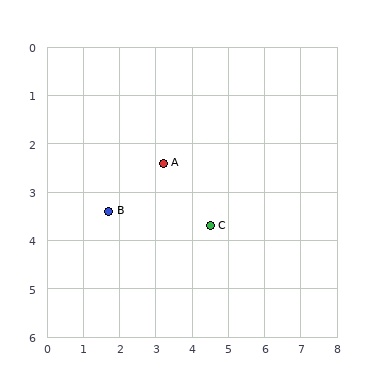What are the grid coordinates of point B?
Point B is at approximately (1.7, 3.4).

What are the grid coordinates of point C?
Point C is at approximately (4.5, 3.7).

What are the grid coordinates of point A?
Point A is at approximately (3.2, 2.4).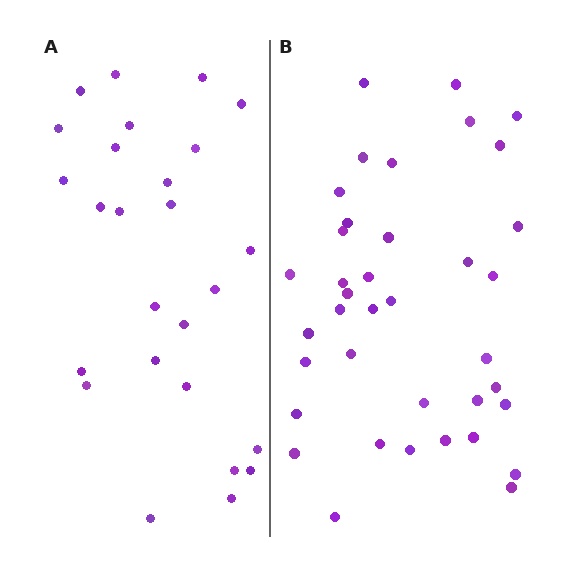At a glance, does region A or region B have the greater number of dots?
Region B (the right region) has more dots.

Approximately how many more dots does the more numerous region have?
Region B has roughly 12 or so more dots than region A.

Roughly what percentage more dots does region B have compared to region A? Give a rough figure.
About 45% more.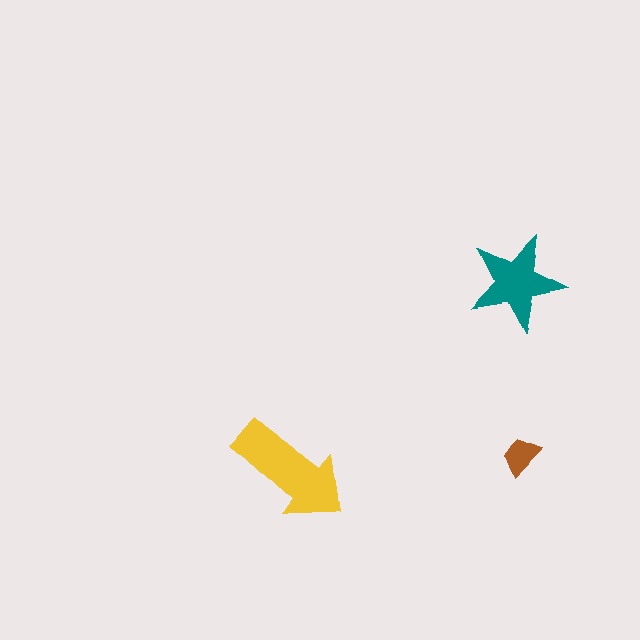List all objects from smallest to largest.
The brown trapezoid, the teal star, the yellow arrow.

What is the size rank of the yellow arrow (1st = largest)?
1st.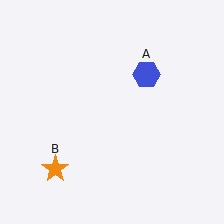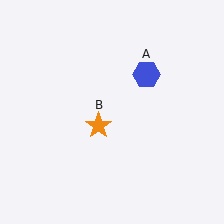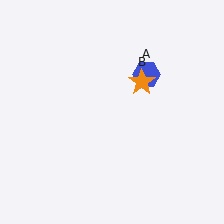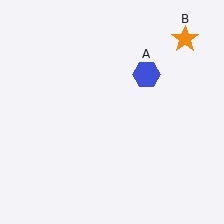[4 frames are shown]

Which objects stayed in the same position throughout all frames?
Blue hexagon (object A) remained stationary.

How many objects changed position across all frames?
1 object changed position: orange star (object B).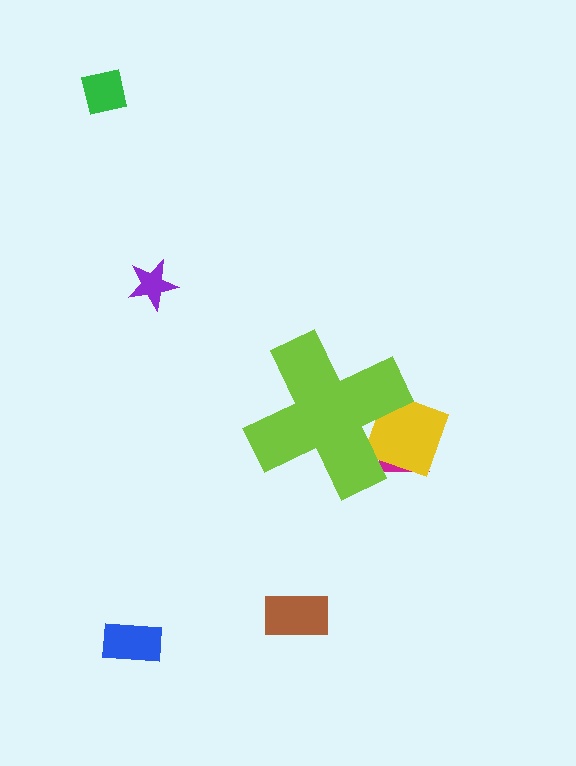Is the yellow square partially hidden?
Yes, the yellow square is partially hidden behind the lime cross.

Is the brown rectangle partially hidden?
No, the brown rectangle is fully visible.